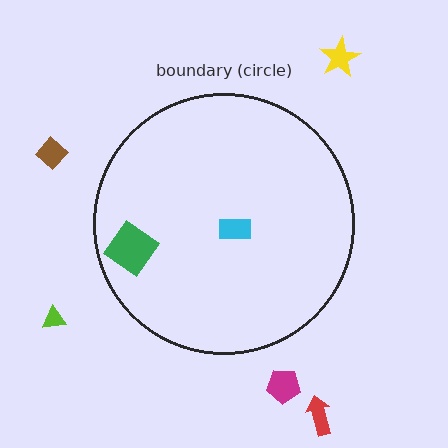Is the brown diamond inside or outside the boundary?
Outside.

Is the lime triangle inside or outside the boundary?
Outside.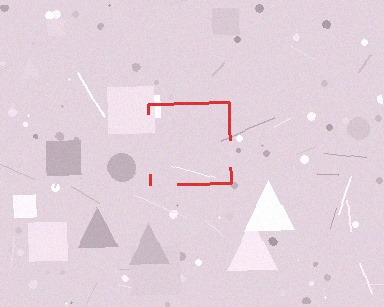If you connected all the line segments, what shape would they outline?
They would outline a square.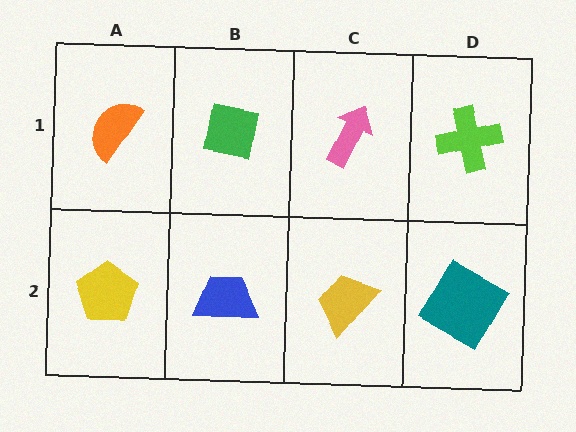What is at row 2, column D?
A teal square.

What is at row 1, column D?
A lime cross.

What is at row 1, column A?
An orange semicircle.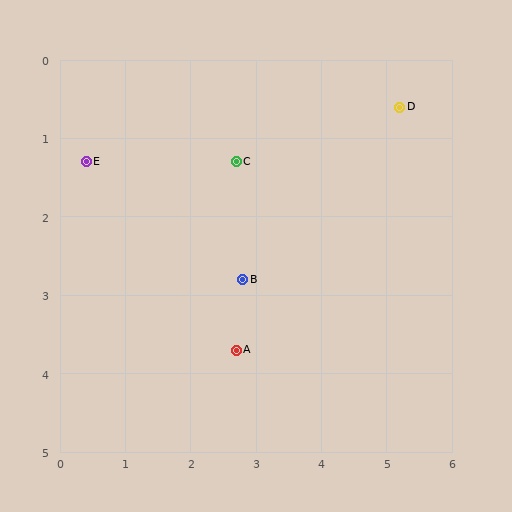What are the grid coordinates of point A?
Point A is at approximately (2.7, 3.7).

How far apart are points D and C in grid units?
Points D and C are about 2.6 grid units apart.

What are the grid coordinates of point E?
Point E is at approximately (0.4, 1.3).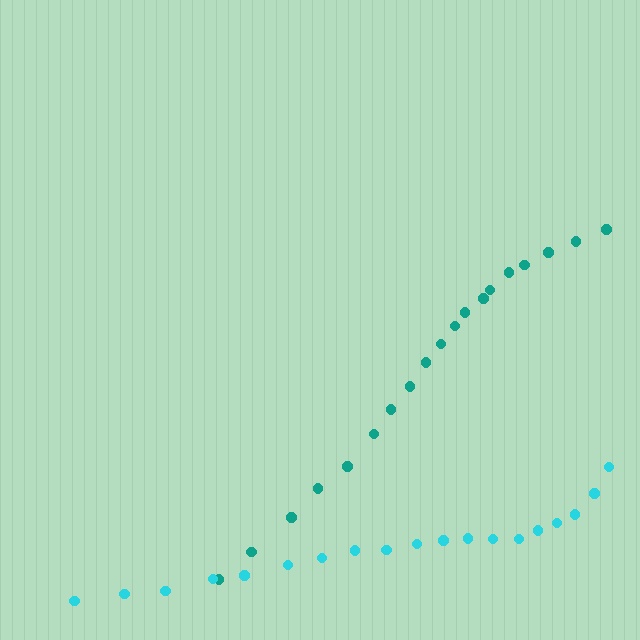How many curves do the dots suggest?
There are 2 distinct paths.